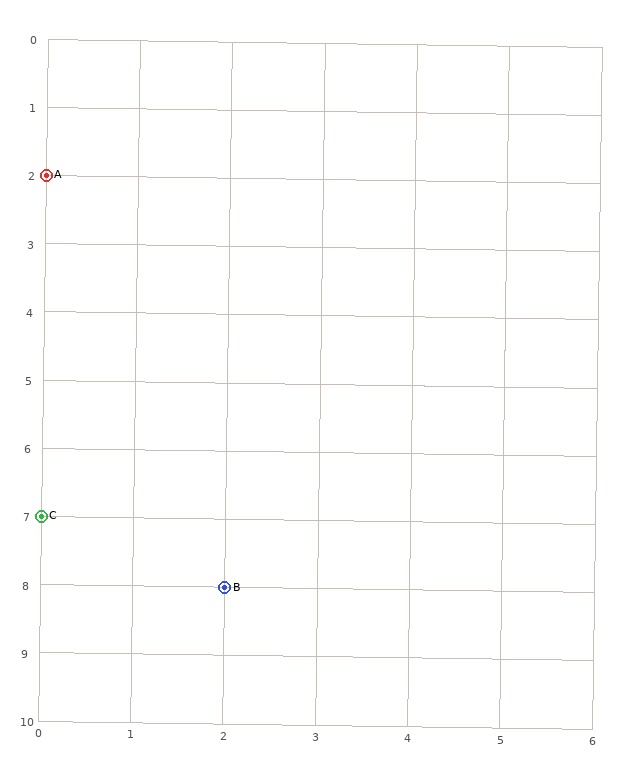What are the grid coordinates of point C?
Point C is at grid coordinates (0, 7).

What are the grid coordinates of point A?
Point A is at grid coordinates (0, 2).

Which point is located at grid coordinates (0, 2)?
Point A is at (0, 2).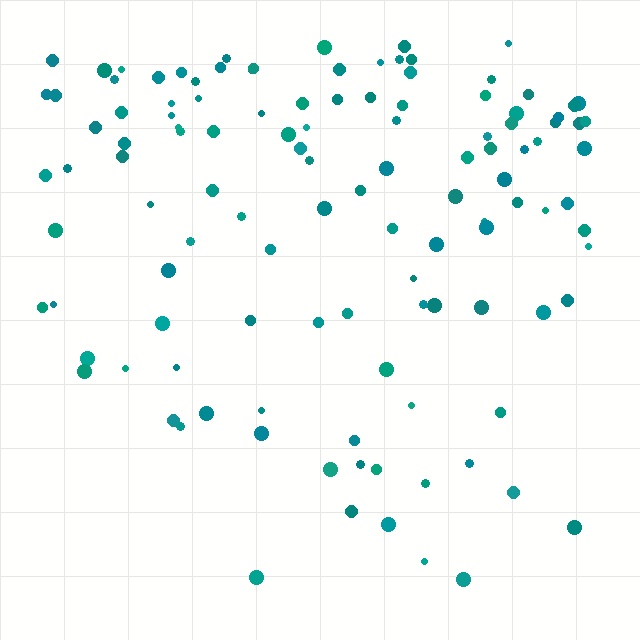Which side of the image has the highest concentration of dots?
The top.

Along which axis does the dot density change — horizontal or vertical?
Vertical.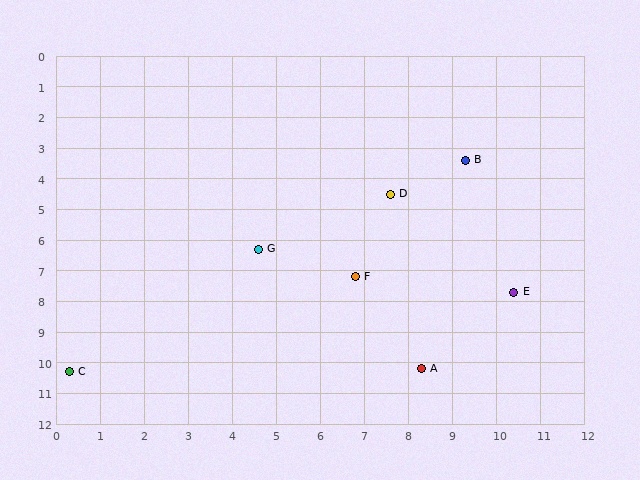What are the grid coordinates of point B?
Point B is at approximately (9.3, 3.4).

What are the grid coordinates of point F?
Point F is at approximately (6.8, 7.2).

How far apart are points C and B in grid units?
Points C and B are about 11.3 grid units apart.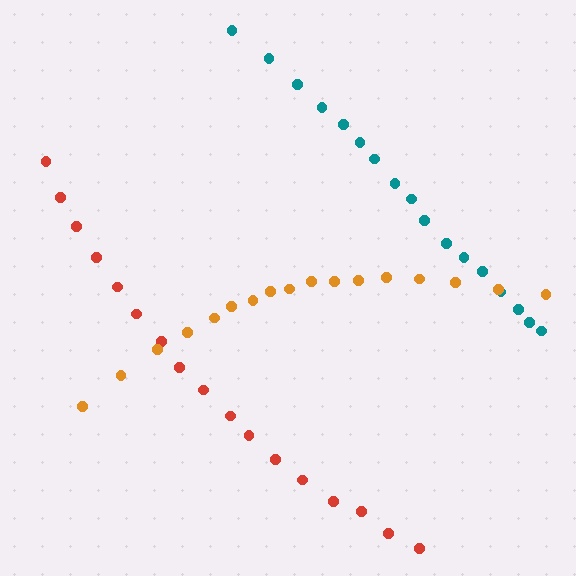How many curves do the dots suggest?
There are 3 distinct paths.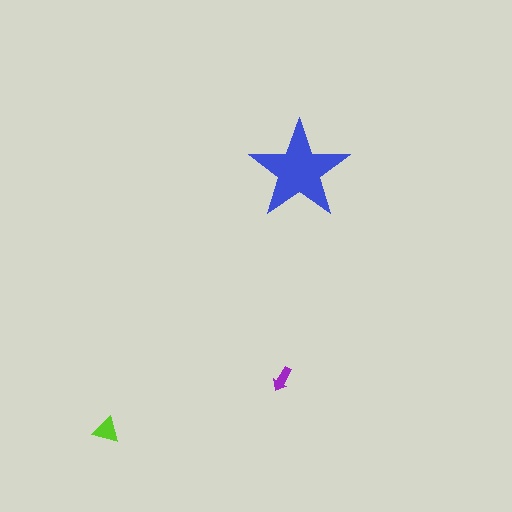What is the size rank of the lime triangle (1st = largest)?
2nd.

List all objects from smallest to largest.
The purple arrow, the lime triangle, the blue star.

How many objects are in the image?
There are 3 objects in the image.